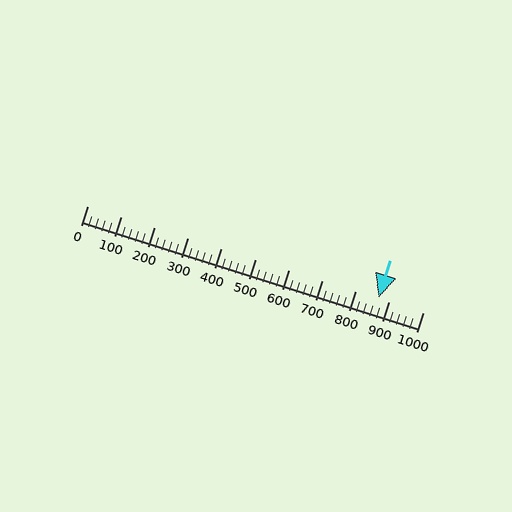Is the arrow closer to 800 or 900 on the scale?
The arrow is closer to 900.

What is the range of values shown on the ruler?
The ruler shows values from 0 to 1000.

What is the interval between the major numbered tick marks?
The major tick marks are spaced 100 units apart.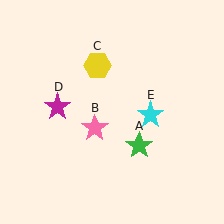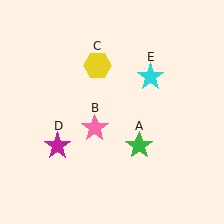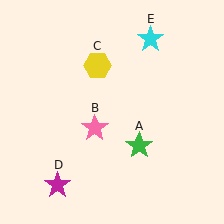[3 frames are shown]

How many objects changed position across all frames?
2 objects changed position: magenta star (object D), cyan star (object E).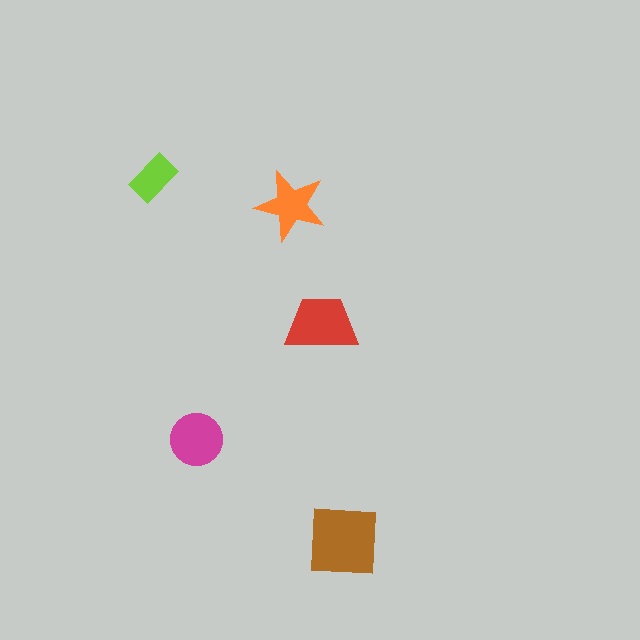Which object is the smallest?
The lime rectangle.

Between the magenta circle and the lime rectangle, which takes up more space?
The magenta circle.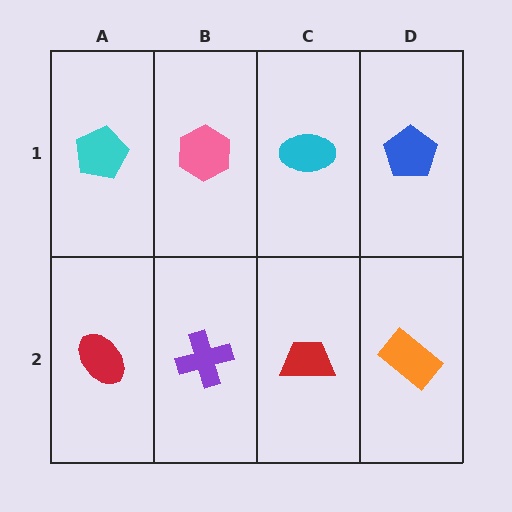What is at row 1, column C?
A cyan ellipse.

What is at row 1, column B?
A pink hexagon.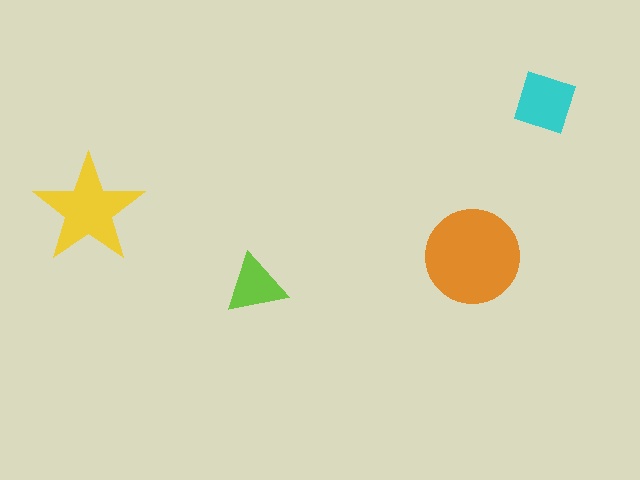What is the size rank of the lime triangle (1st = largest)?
4th.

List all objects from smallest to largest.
The lime triangle, the cyan diamond, the yellow star, the orange circle.